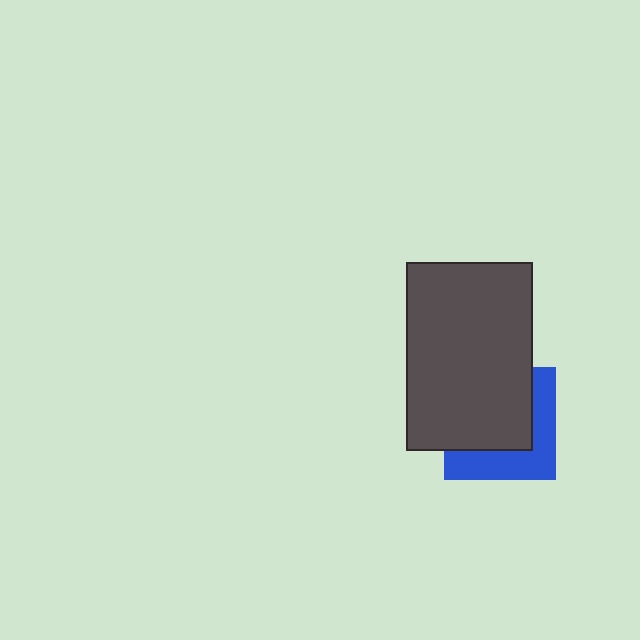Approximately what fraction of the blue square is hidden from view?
Roughly 60% of the blue square is hidden behind the dark gray rectangle.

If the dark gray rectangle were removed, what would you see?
You would see the complete blue square.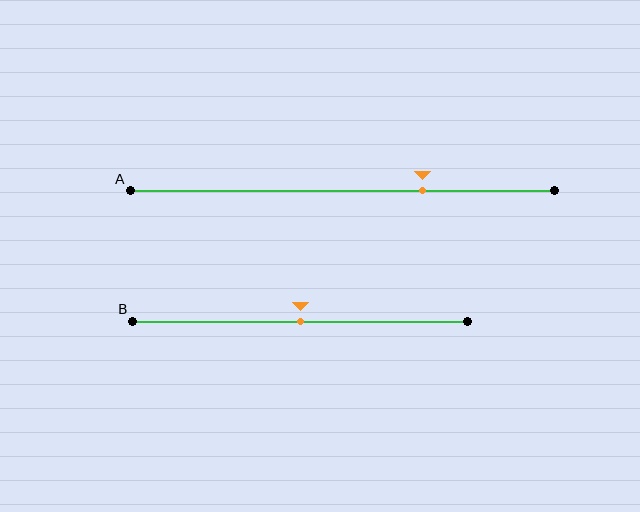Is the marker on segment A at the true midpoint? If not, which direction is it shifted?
No, the marker on segment A is shifted to the right by about 19% of the segment length.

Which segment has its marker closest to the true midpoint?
Segment B has its marker closest to the true midpoint.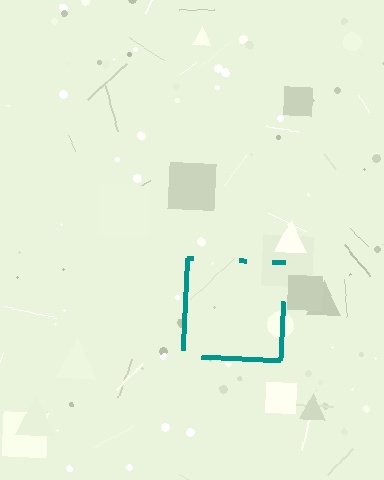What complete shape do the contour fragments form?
The contour fragments form a square.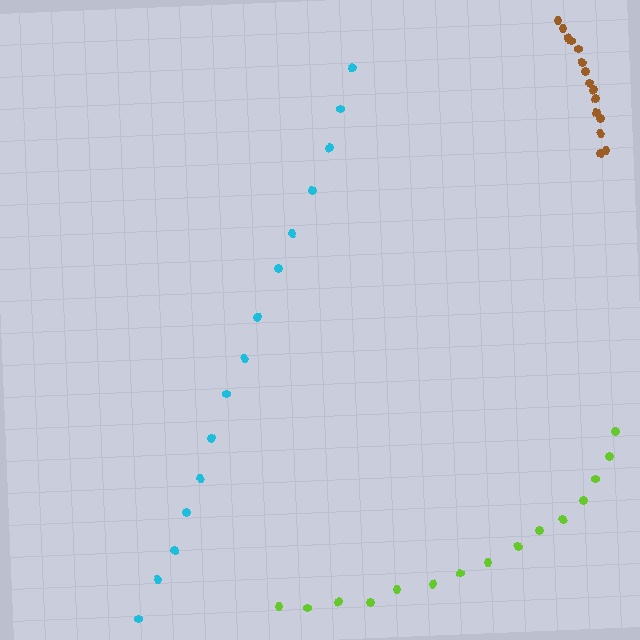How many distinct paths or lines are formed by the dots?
There are 3 distinct paths.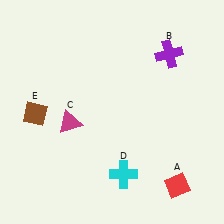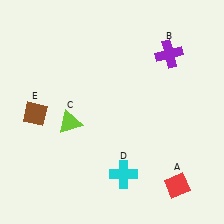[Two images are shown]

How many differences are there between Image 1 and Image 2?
There is 1 difference between the two images.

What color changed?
The triangle (C) changed from magenta in Image 1 to lime in Image 2.